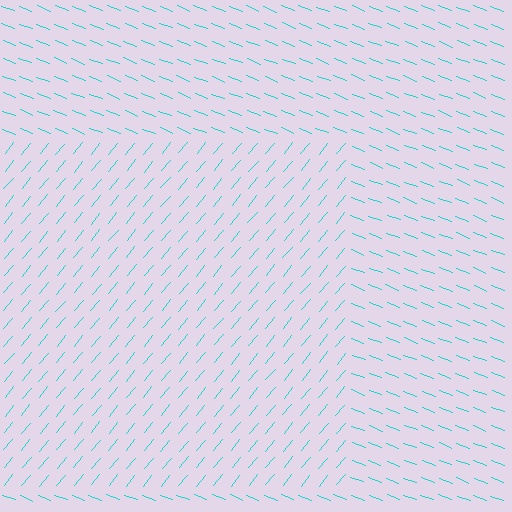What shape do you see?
I see a rectangle.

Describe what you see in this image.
The image is filled with small cyan line segments. A rectangle region in the image has lines oriented differently from the surrounding lines, creating a visible texture boundary.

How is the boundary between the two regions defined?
The boundary is defined purely by a change in line orientation (approximately 71 degrees difference). All lines are the same color and thickness.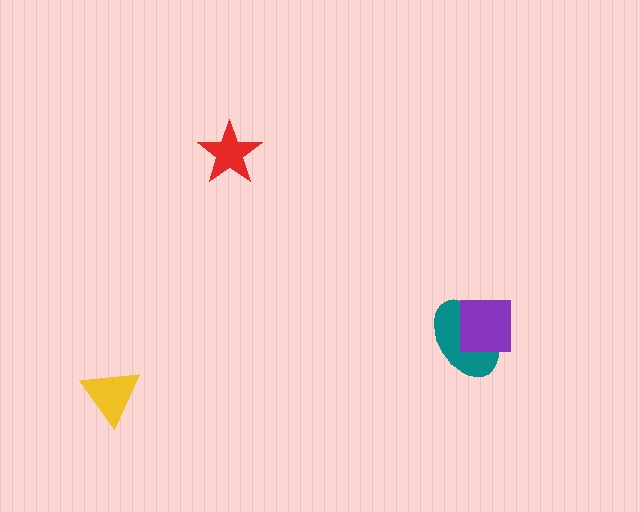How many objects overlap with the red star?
0 objects overlap with the red star.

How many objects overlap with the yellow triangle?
0 objects overlap with the yellow triangle.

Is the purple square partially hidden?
No, no other shape covers it.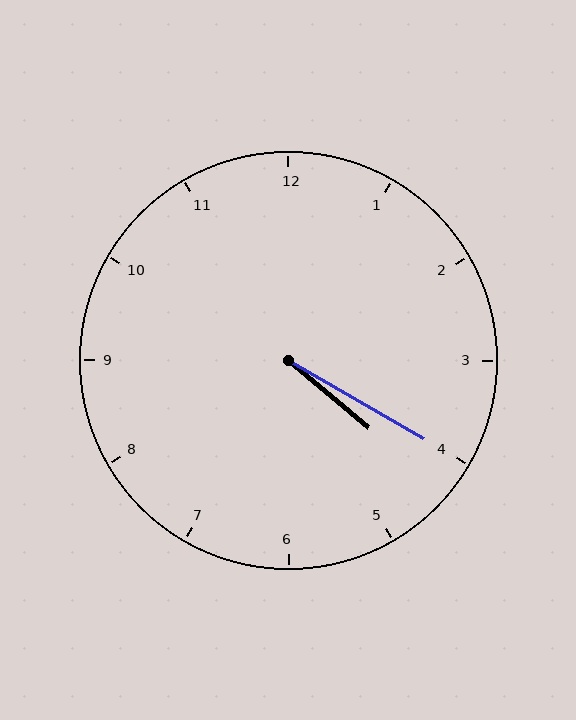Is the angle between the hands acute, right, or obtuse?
It is acute.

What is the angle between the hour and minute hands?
Approximately 10 degrees.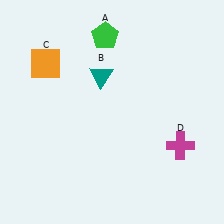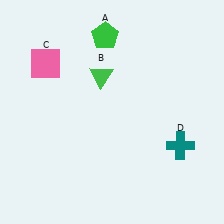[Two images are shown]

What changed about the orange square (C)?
In Image 1, C is orange. In Image 2, it changed to pink.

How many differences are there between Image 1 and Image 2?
There are 3 differences between the two images.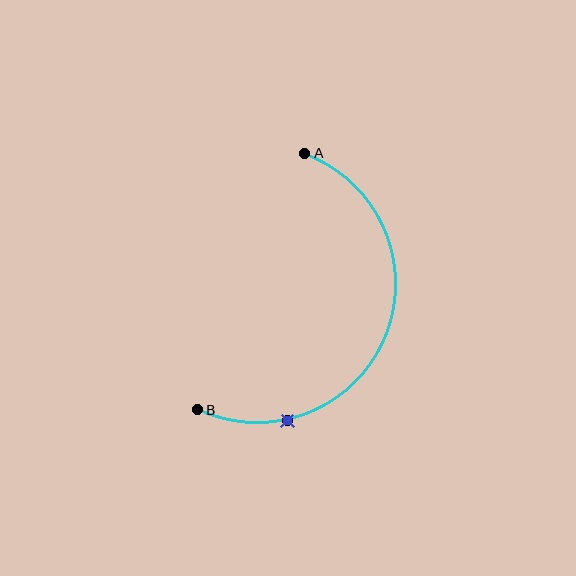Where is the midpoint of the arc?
The arc midpoint is the point on the curve farthest from the straight line joining A and B. It sits to the right of that line.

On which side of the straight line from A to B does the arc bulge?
The arc bulges to the right of the straight line connecting A and B.